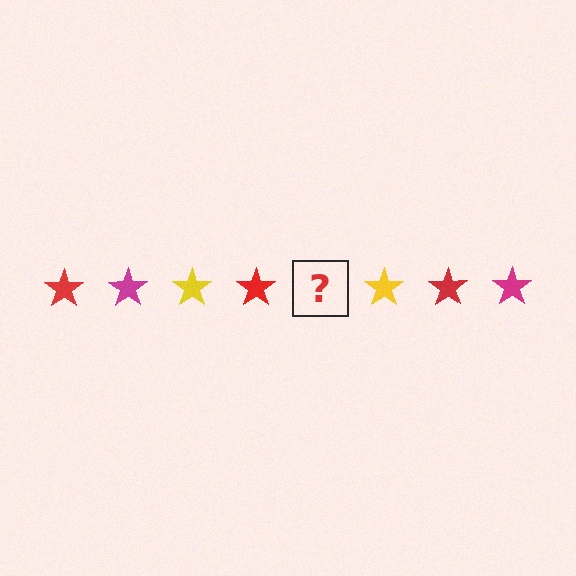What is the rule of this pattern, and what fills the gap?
The rule is that the pattern cycles through red, magenta, yellow stars. The gap should be filled with a magenta star.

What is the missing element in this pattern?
The missing element is a magenta star.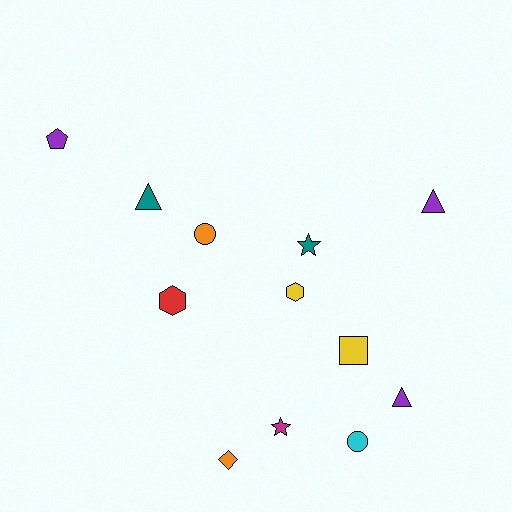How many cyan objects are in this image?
There is 1 cyan object.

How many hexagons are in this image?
There are 2 hexagons.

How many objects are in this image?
There are 12 objects.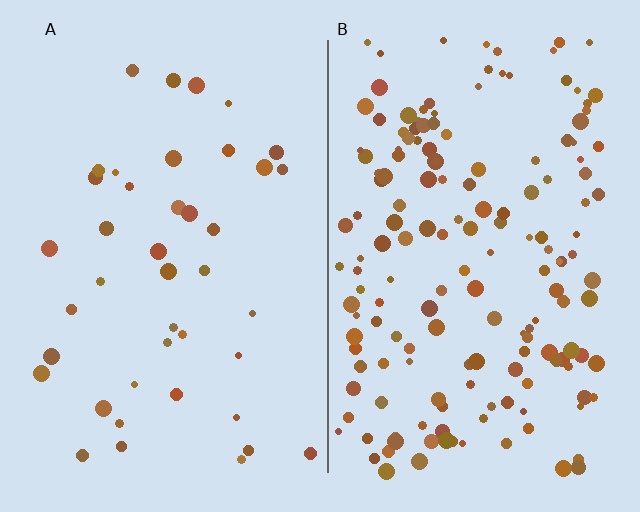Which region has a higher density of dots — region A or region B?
B (the right).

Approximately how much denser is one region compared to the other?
Approximately 4.1× — region B over region A.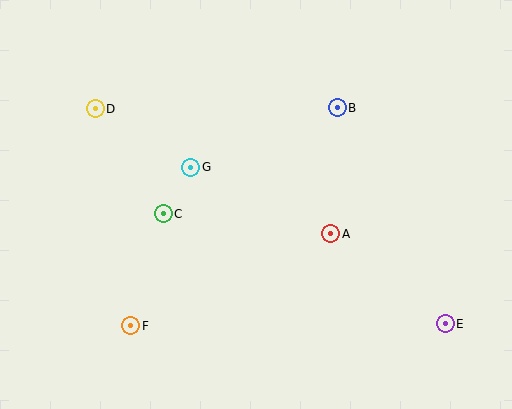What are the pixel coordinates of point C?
Point C is at (163, 214).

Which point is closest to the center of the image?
Point G at (191, 167) is closest to the center.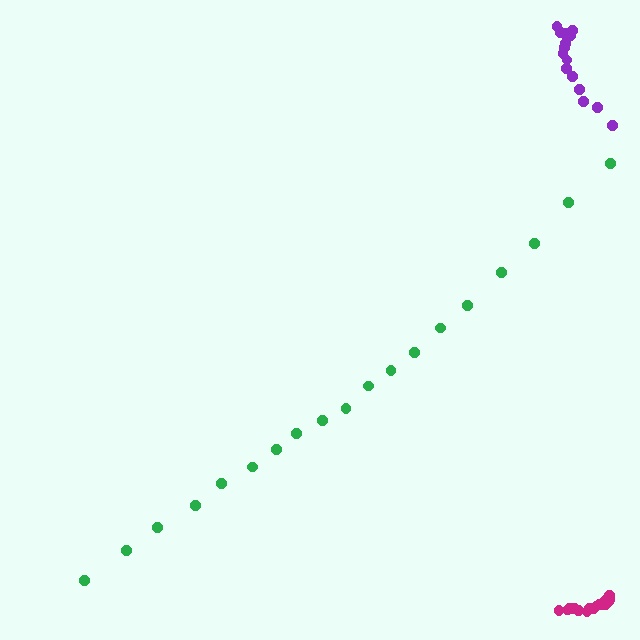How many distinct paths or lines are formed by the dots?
There are 3 distinct paths.